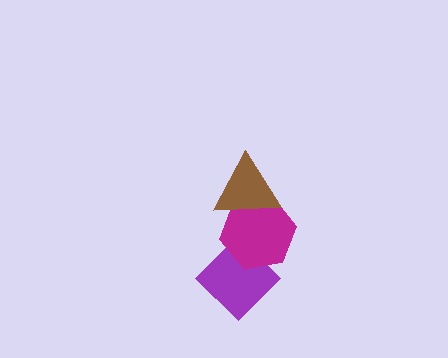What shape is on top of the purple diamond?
The magenta hexagon is on top of the purple diamond.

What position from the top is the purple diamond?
The purple diamond is 3rd from the top.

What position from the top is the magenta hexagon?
The magenta hexagon is 2nd from the top.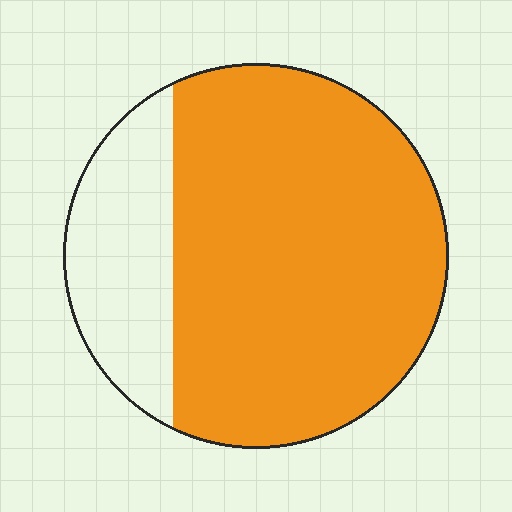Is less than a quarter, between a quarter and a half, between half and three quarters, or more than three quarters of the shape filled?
More than three quarters.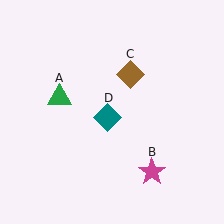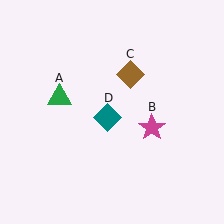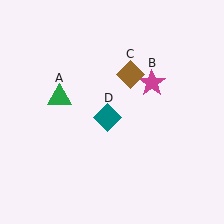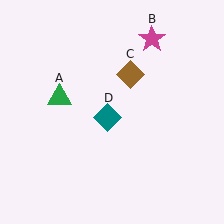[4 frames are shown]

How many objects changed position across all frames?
1 object changed position: magenta star (object B).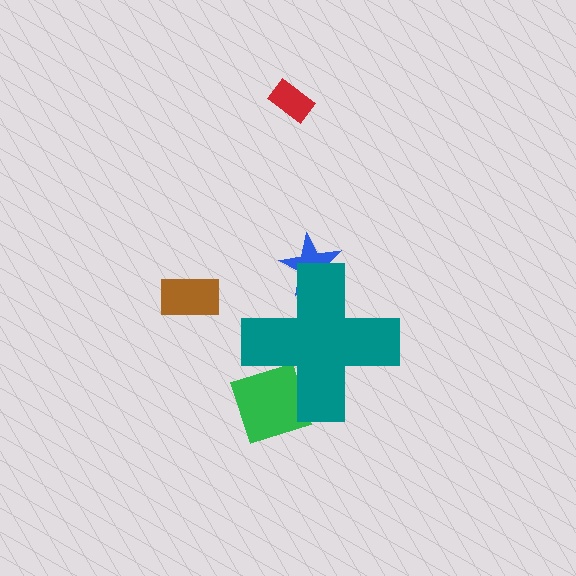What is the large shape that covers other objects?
A teal cross.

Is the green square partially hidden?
Yes, the green square is partially hidden behind the teal cross.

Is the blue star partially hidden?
Yes, the blue star is partially hidden behind the teal cross.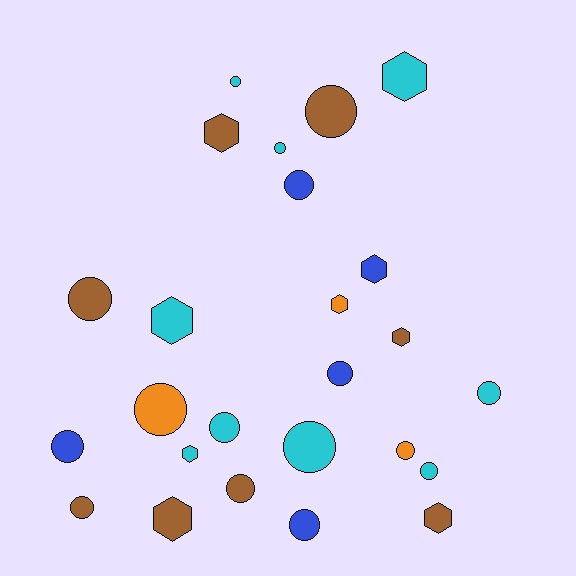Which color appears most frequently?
Cyan, with 9 objects.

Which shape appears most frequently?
Circle, with 16 objects.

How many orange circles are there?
There are 2 orange circles.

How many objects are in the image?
There are 25 objects.